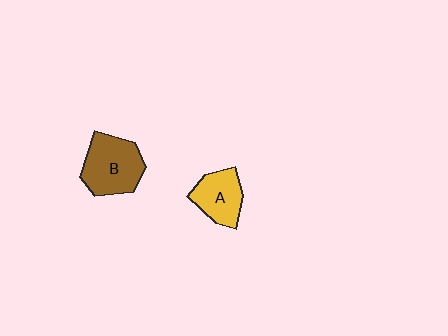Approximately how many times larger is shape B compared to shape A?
Approximately 1.4 times.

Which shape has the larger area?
Shape B (brown).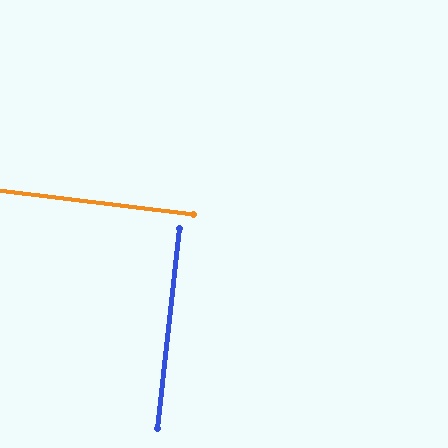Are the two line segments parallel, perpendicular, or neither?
Perpendicular — they meet at approximately 89°.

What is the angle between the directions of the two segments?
Approximately 89 degrees.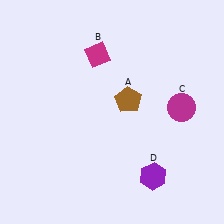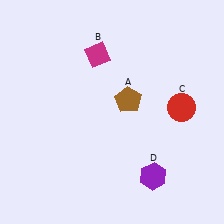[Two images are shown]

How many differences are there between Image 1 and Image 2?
There is 1 difference between the two images.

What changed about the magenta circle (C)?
In Image 1, C is magenta. In Image 2, it changed to red.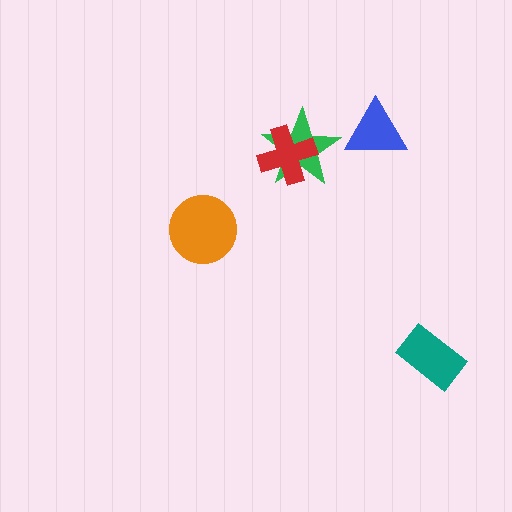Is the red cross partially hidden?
No, no other shape covers it.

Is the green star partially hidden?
Yes, it is partially covered by another shape.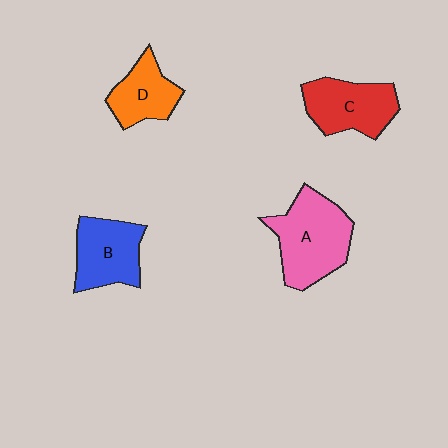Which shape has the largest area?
Shape A (pink).